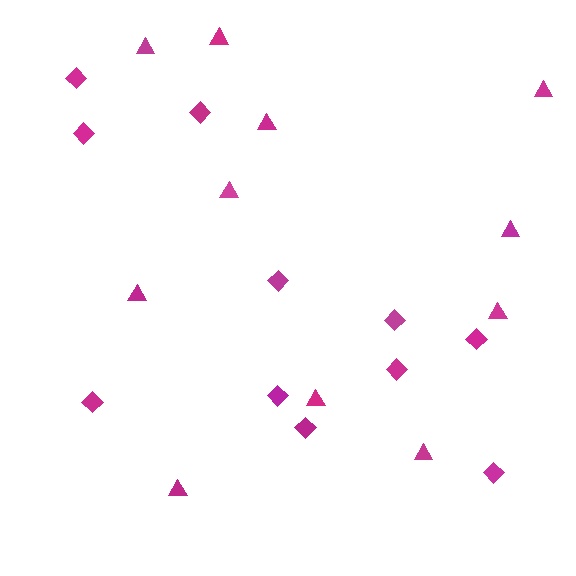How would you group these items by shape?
There are 2 groups: one group of triangles (11) and one group of diamonds (11).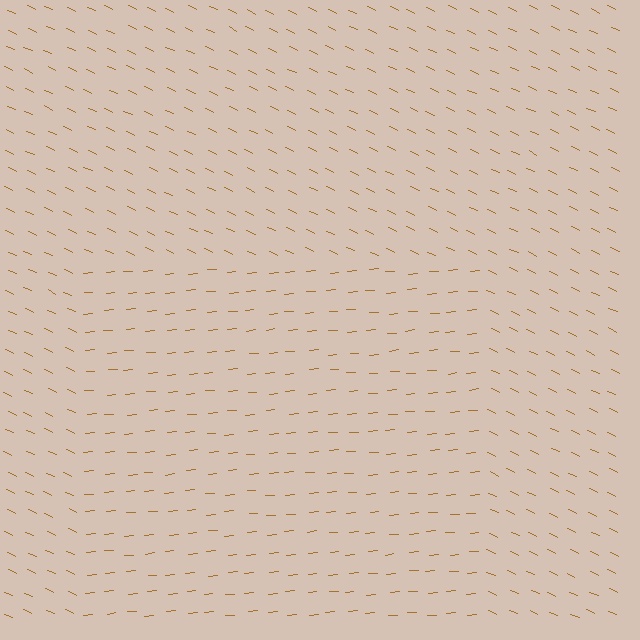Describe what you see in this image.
The image is filled with small brown line segments. A rectangle region in the image has lines oriented differently from the surrounding lines, creating a visible texture boundary.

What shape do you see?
I see a rectangle.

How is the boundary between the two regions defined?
The boundary is defined purely by a change in line orientation (approximately 30 degrees difference). All lines are the same color and thickness.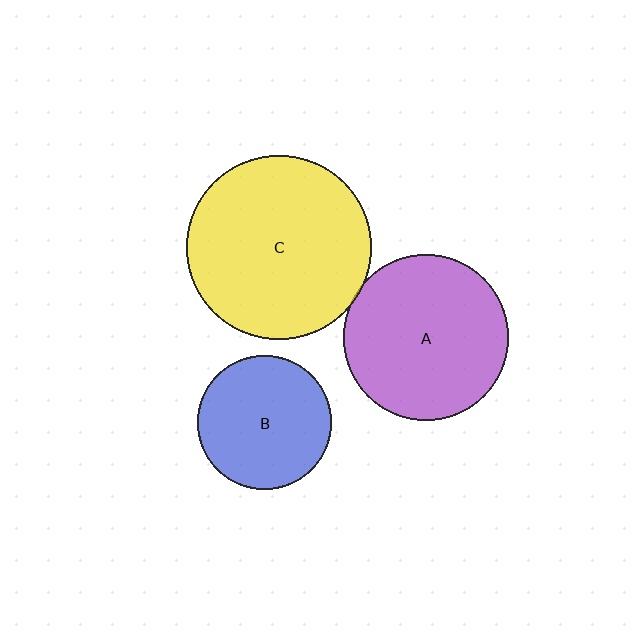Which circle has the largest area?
Circle C (yellow).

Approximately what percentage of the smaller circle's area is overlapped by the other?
Approximately 5%.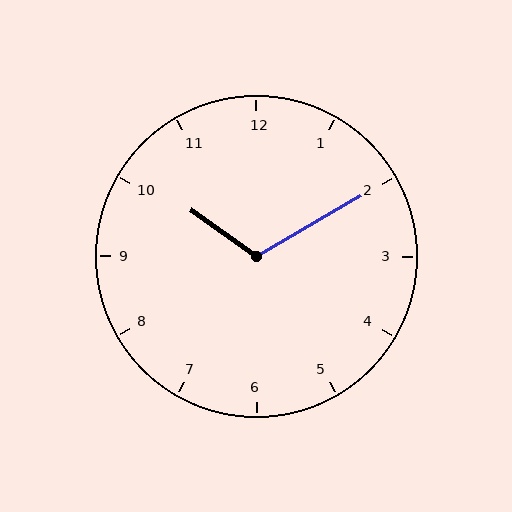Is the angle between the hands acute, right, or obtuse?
It is obtuse.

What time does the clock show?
10:10.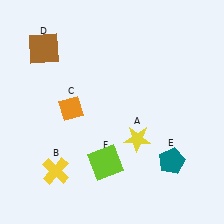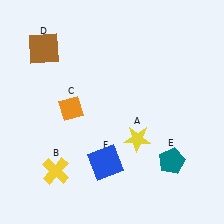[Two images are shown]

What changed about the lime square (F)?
In Image 1, F is lime. In Image 2, it changed to blue.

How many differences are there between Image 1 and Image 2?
There is 1 difference between the two images.